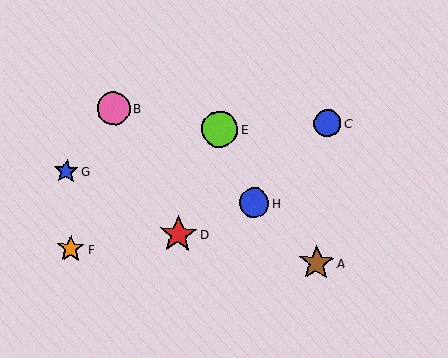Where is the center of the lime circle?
The center of the lime circle is at (220, 129).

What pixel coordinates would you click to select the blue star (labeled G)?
Click at (66, 171) to select the blue star G.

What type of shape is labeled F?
Shape F is an orange star.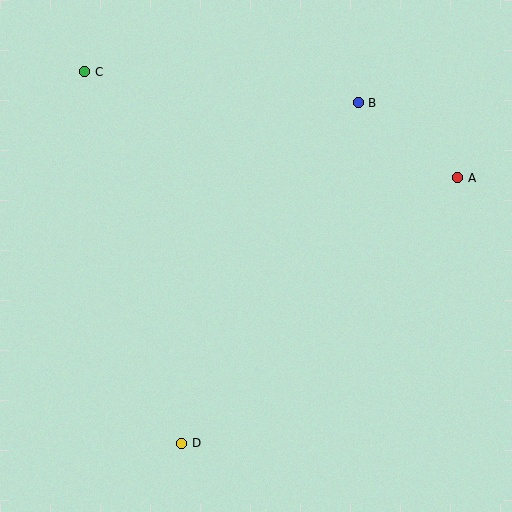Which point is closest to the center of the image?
Point B at (358, 103) is closest to the center.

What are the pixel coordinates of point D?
Point D is at (182, 443).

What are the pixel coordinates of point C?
Point C is at (85, 72).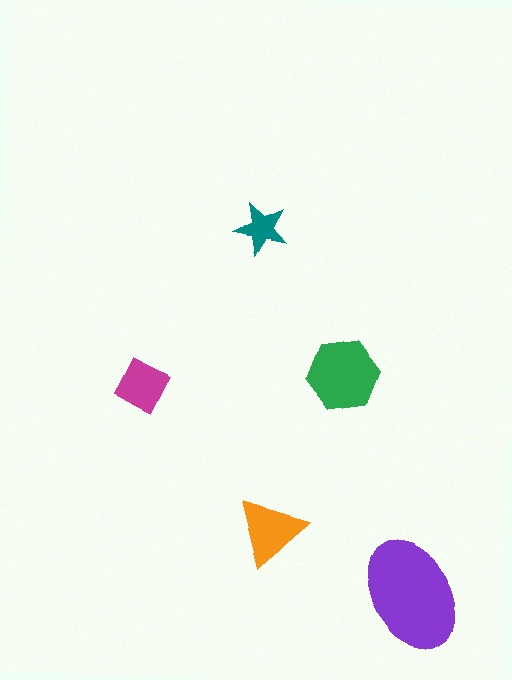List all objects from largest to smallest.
The purple ellipse, the green hexagon, the orange triangle, the magenta square, the teal star.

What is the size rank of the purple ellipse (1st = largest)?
1st.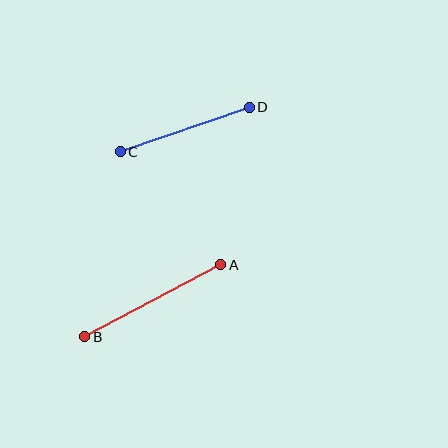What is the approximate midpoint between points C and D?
The midpoint is at approximately (185, 130) pixels.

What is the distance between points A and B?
The distance is approximately 154 pixels.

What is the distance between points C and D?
The distance is approximately 136 pixels.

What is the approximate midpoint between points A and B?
The midpoint is at approximately (153, 301) pixels.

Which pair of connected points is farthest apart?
Points A and B are farthest apart.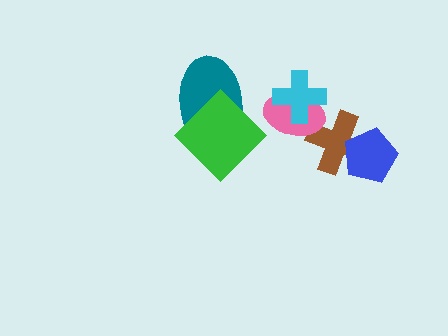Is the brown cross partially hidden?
Yes, it is partially covered by another shape.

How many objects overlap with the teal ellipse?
1 object overlaps with the teal ellipse.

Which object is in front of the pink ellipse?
The cyan cross is in front of the pink ellipse.